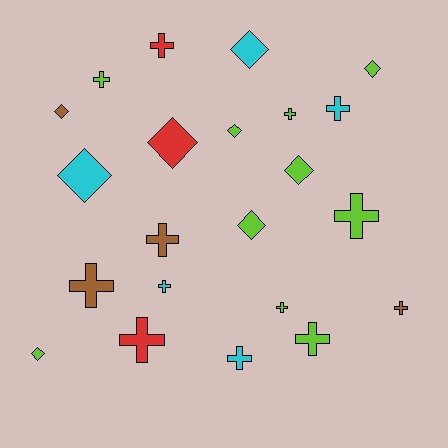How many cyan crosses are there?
There are 3 cyan crosses.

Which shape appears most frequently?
Cross, with 13 objects.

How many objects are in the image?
There are 22 objects.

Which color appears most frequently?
Lime, with 10 objects.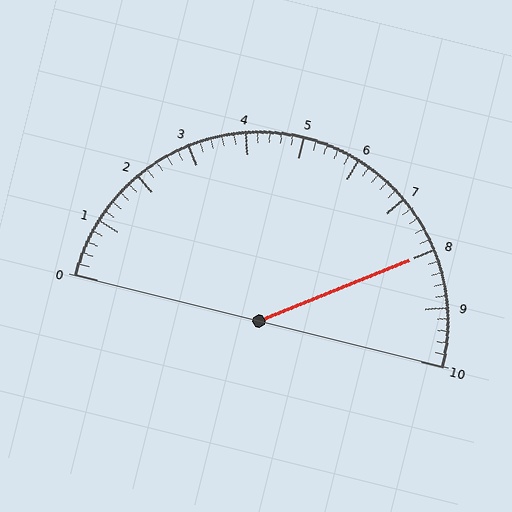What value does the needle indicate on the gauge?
The needle indicates approximately 8.0.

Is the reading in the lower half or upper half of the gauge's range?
The reading is in the upper half of the range (0 to 10).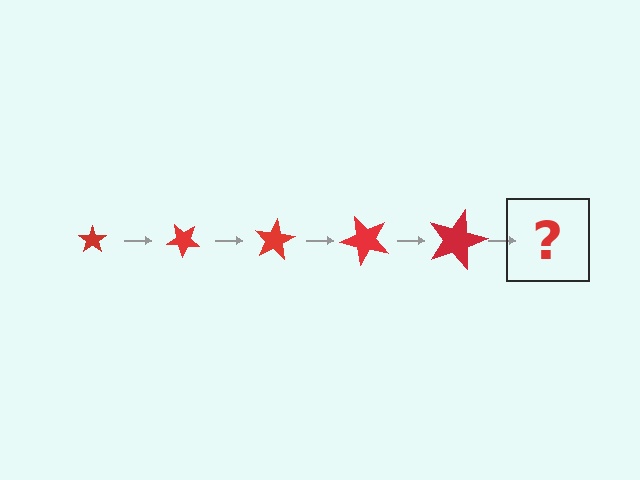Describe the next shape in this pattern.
It should be a star, larger than the previous one and rotated 200 degrees from the start.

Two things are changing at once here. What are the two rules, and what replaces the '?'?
The two rules are that the star grows larger each step and it rotates 40 degrees each step. The '?' should be a star, larger than the previous one and rotated 200 degrees from the start.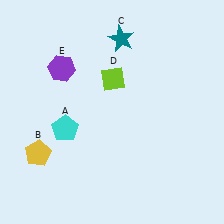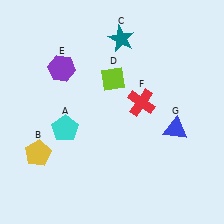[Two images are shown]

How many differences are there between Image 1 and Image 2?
There are 2 differences between the two images.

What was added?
A red cross (F), a blue triangle (G) were added in Image 2.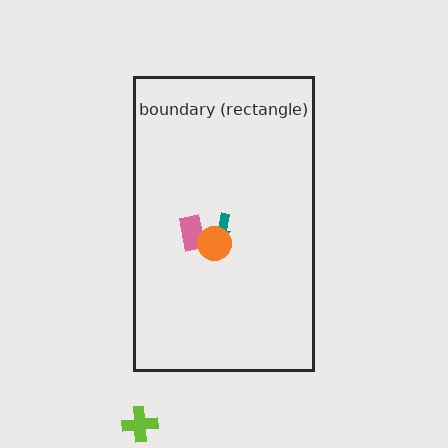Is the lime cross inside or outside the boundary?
Outside.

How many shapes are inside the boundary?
3 inside, 1 outside.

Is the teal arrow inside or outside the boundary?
Inside.